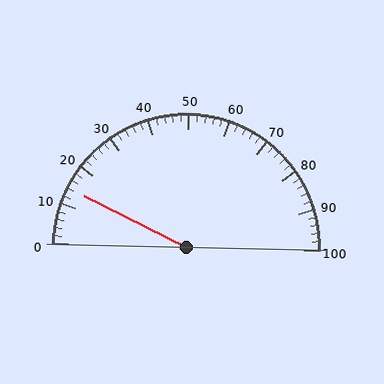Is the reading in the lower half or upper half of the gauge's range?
The reading is in the lower half of the range (0 to 100).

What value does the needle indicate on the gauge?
The needle indicates approximately 14.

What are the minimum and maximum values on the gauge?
The gauge ranges from 0 to 100.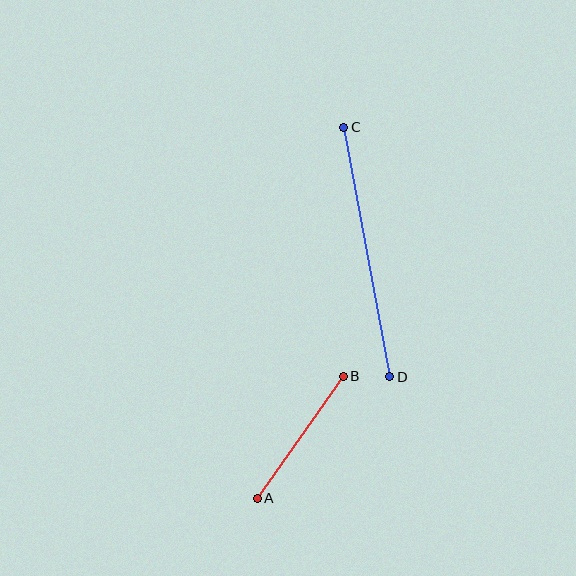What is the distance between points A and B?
The distance is approximately 149 pixels.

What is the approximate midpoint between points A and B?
The midpoint is at approximately (300, 437) pixels.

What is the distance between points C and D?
The distance is approximately 254 pixels.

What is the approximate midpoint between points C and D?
The midpoint is at approximately (367, 252) pixels.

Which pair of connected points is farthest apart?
Points C and D are farthest apart.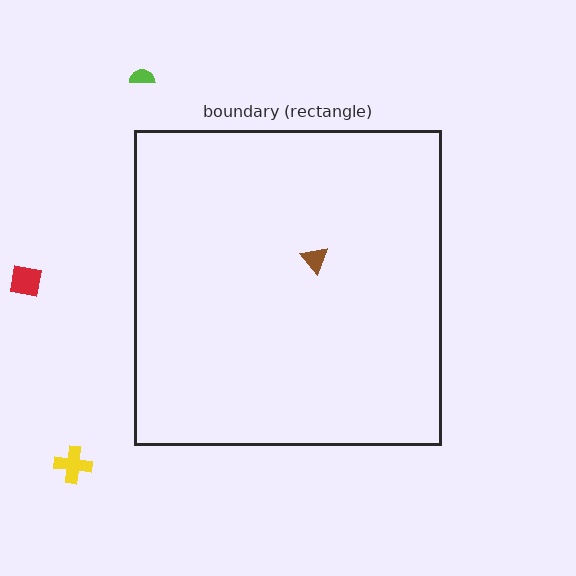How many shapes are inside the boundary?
1 inside, 3 outside.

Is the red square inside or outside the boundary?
Outside.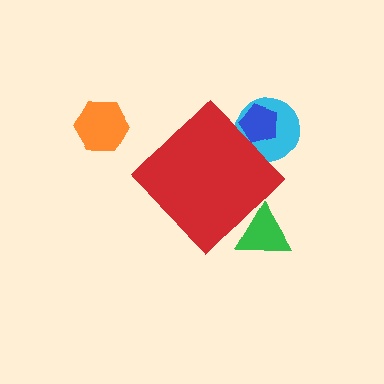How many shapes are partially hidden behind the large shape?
3 shapes are partially hidden.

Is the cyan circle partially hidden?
Yes, the cyan circle is partially hidden behind the red diamond.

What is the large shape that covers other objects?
A red diamond.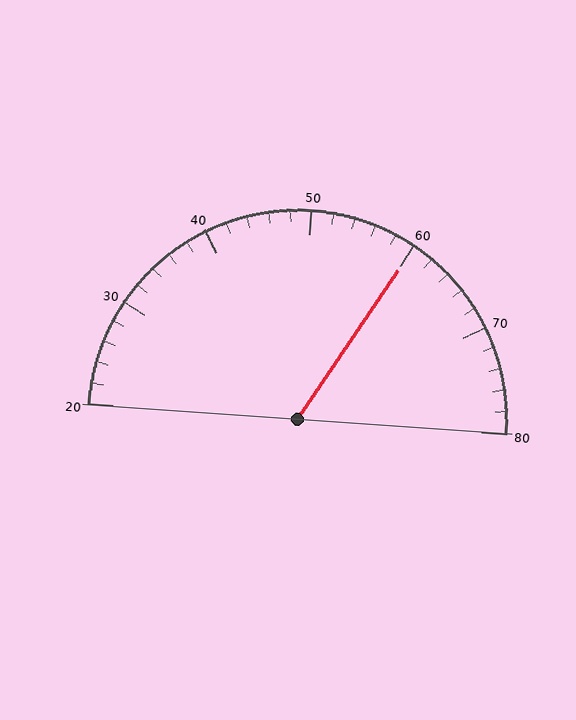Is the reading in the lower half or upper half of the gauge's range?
The reading is in the upper half of the range (20 to 80).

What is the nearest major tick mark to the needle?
The nearest major tick mark is 60.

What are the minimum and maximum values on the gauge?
The gauge ranges from 20 to 80.